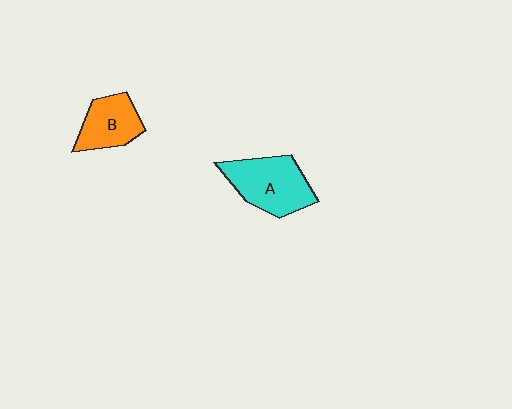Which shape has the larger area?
Shape A (cyan).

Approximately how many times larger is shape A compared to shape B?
Approximately 1.4 times.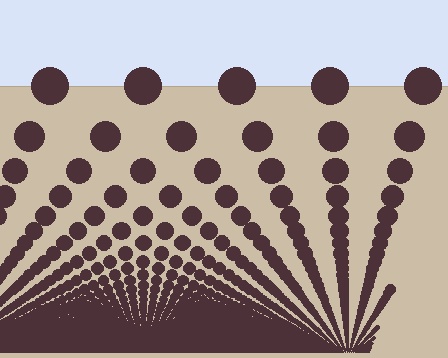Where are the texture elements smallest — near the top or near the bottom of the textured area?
Near the bottom.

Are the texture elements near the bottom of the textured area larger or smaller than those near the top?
Smaller. The gradient is inverted — elements near the bottom are smaller and denser.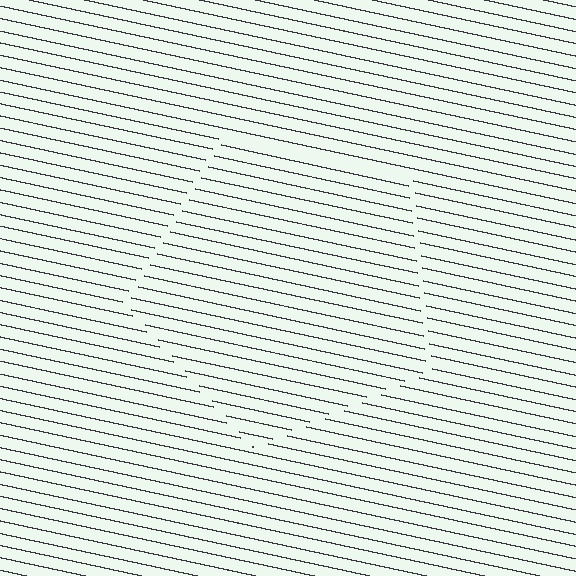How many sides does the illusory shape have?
5 sides — the line-ends trace a pentagon.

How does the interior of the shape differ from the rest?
The interior of the shape contains the same grating, shifted by half a period — the contour is defined by the phase discontinuity where line-ends from the inner and outer gratings abut.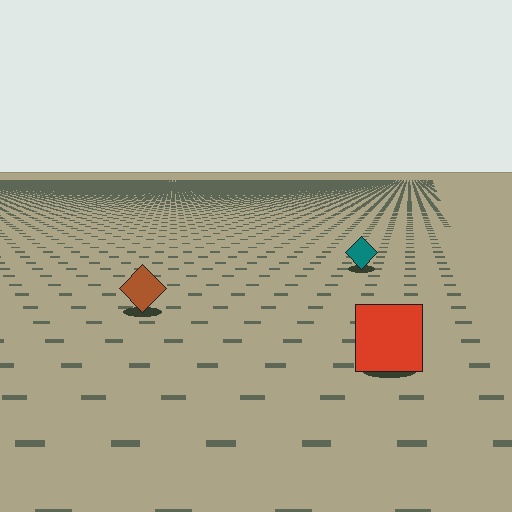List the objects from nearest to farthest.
From nearest to farthest: the red square, the brown diamond, the teal diamond.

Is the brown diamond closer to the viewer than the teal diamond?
Yes. The brown diamond is closer — you can tell from the texture gradient: the ground texture is coarser near it.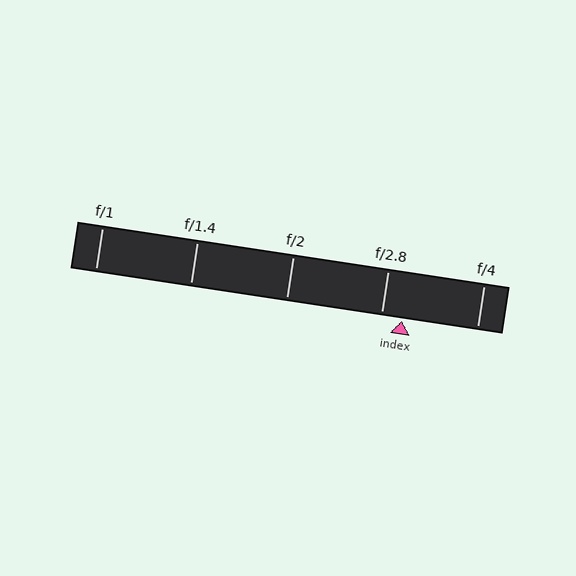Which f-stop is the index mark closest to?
The index mark is closest to f/2.8.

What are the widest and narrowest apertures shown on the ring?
The widest aperture shown is f/1 and the narrowest is f/4.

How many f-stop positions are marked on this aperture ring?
There are 5 f-stop positions marked.